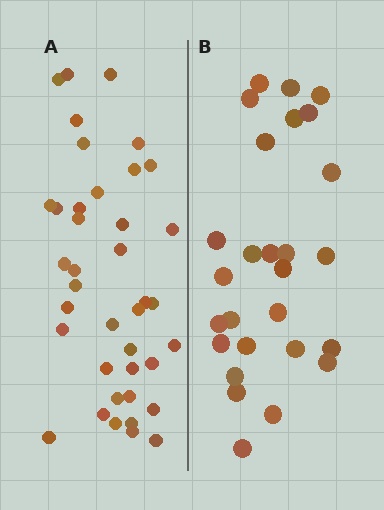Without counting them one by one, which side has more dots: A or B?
Region A (the left region) has more dots.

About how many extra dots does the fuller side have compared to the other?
Region A has roughly 12 or so more dots than region B.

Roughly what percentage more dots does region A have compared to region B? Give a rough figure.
About 45% more.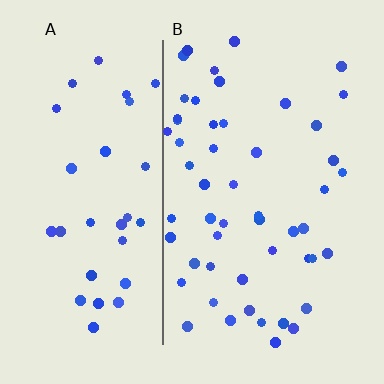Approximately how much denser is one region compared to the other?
Approximately 1.5× — region B over region A.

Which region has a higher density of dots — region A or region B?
B (the right).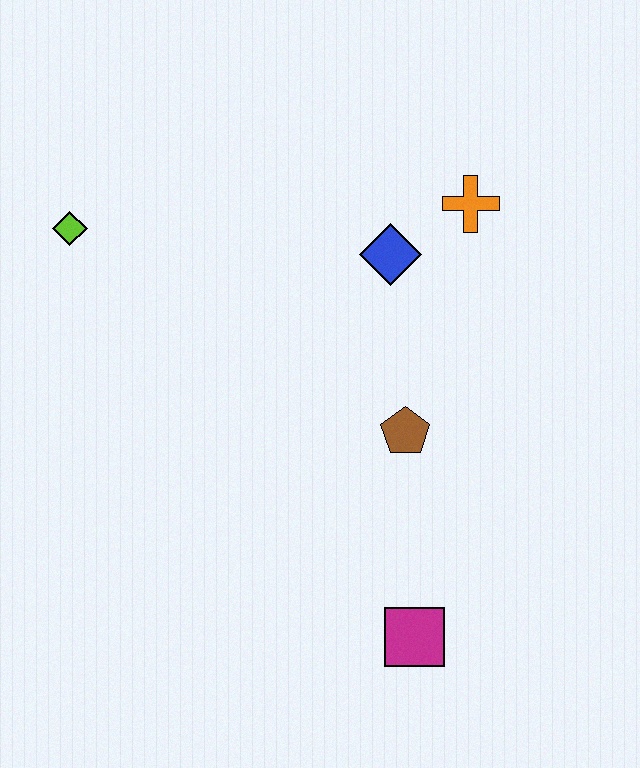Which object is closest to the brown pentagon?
The blue diamond is closest to the brown pentagon.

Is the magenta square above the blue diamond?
No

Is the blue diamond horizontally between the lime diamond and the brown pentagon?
Yes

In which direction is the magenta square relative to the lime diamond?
The magenta square is below the lime diamond.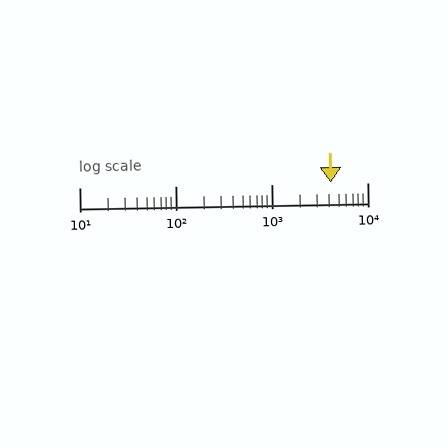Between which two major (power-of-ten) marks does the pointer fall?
The pointer is between 1000 and 10000.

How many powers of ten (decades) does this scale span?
The scale spans 3 decades, from 10 to 10000.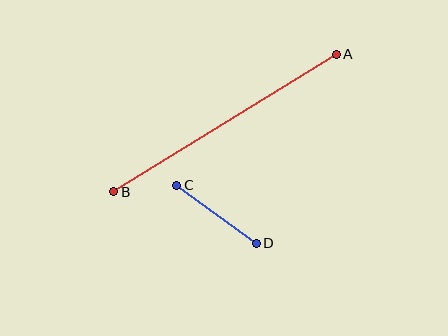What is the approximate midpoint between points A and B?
The midpoint is at approximately (225, 123) pixels.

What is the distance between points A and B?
The distance is approximately 262 pixels.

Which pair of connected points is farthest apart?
Points A and B are farthest apart.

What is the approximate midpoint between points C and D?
The midpoint is at approximately (217, 214) pixels.